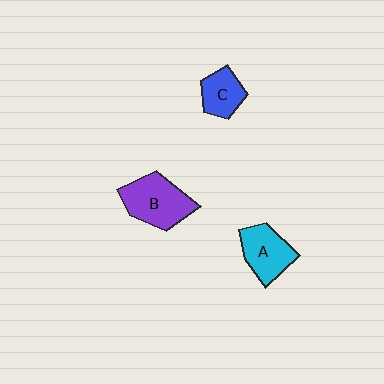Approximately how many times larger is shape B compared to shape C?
Approximately 1.7 times.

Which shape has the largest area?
Shape B (purple).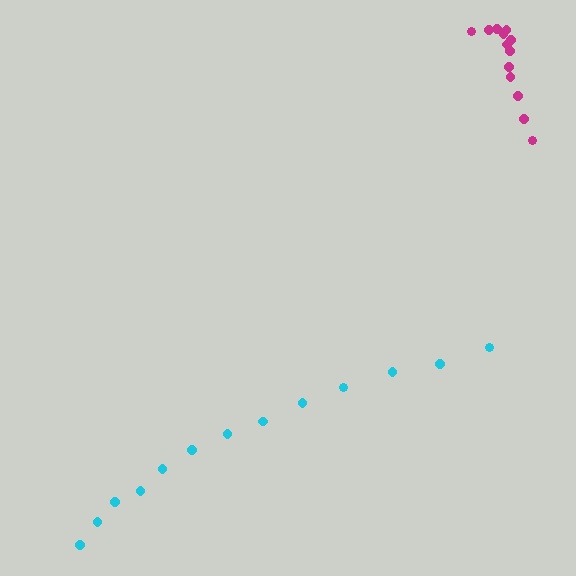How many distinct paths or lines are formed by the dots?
There are 2 distinct paths.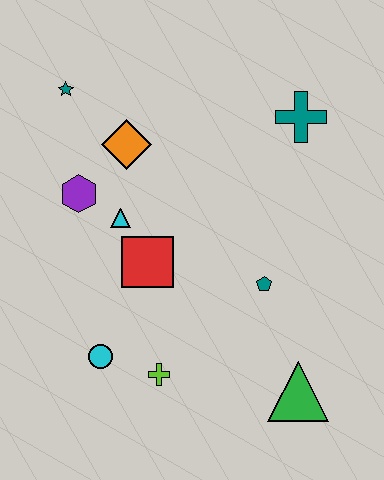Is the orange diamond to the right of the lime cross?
No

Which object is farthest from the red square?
The teal cross is farthest from the red square.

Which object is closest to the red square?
The cyan triangle is closest to the red square.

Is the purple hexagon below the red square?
No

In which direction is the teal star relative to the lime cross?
The teal star is above the lime cross.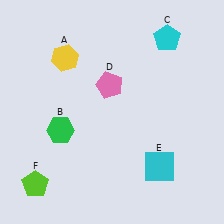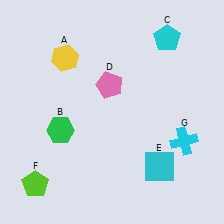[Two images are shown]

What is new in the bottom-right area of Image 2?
A cyan cross (G) was added in the bottom-right area of Image 2.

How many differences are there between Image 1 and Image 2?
There is 1 difference between the two images.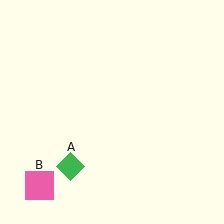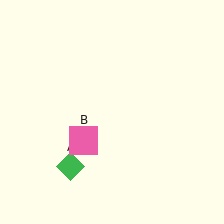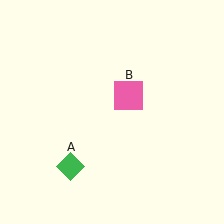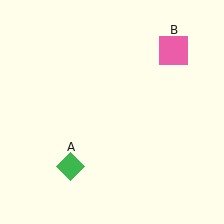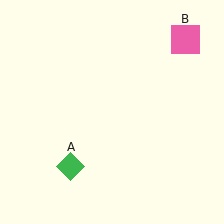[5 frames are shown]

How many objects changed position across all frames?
1 object changed position: pink square (object B).